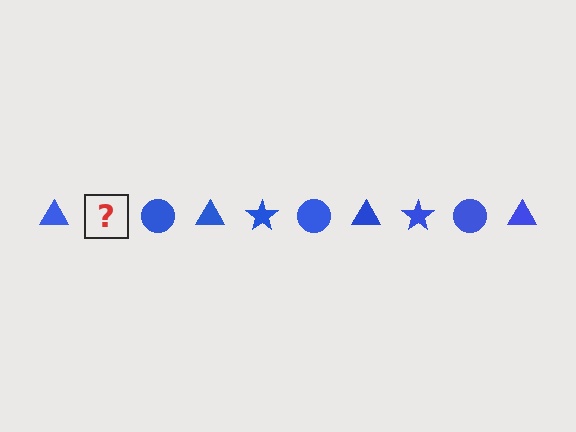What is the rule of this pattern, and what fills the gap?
The rule is that the pattern cycles through triangle, star, circle shapes in blue. The gap should be filled with a blue star.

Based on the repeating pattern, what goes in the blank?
The blank should be a blue star.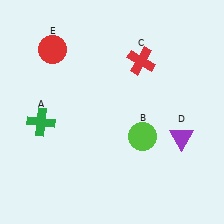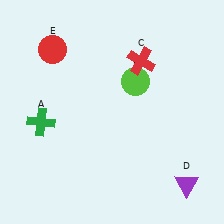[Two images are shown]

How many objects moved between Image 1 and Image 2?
2 objects moved between the two images.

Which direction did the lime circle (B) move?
The lime circle (B) moved up.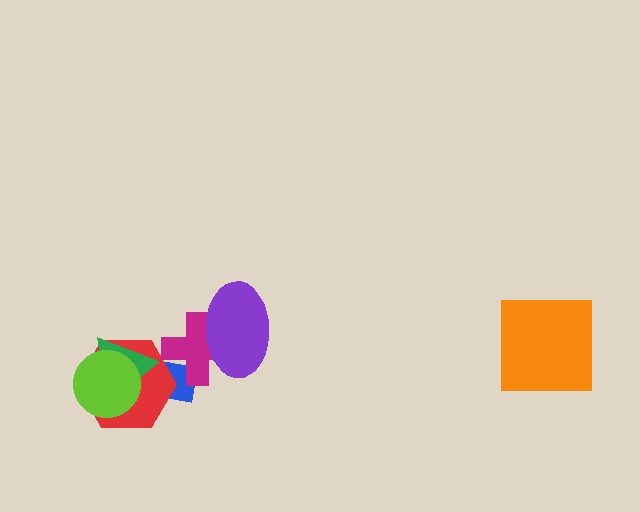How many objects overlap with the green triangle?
2 objects overlap with the green triangle.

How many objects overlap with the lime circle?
2 objects overlap with the lime circle.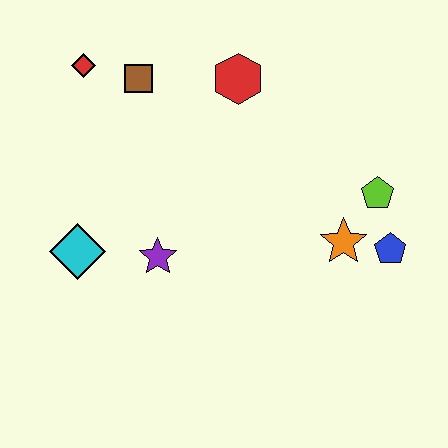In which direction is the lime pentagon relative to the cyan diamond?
The lime pentagon is to the right of the cyan diamond.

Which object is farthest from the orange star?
The red diamond is farthest from the orange star.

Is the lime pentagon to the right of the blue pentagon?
No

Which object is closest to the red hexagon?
The brown square is closest to the red hexagon.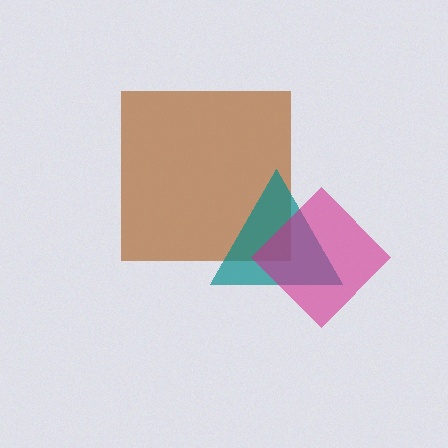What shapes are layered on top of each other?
The layered shapes are: a brown square, a teal triangle, a magenta diamond.